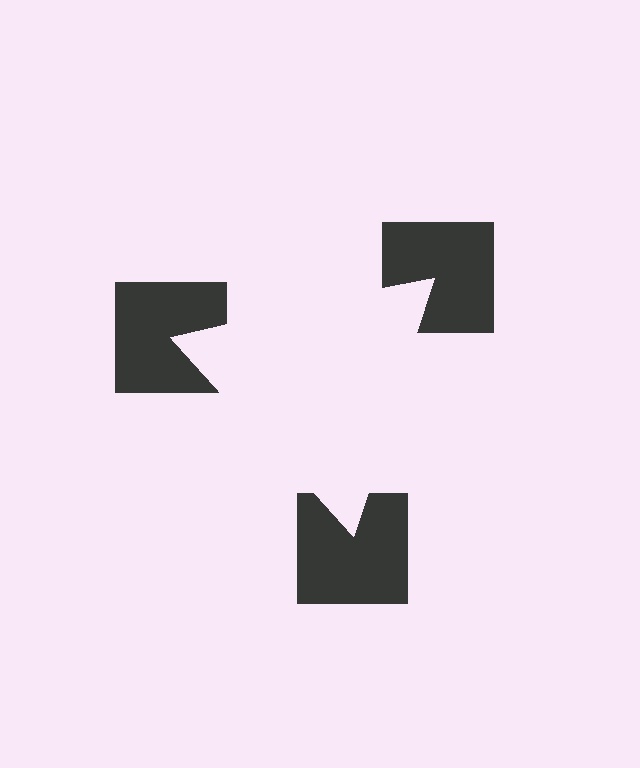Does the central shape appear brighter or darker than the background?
It typically appears slightly brighter than the background, even though no actual brightness change is drawn.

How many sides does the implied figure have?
3 sides.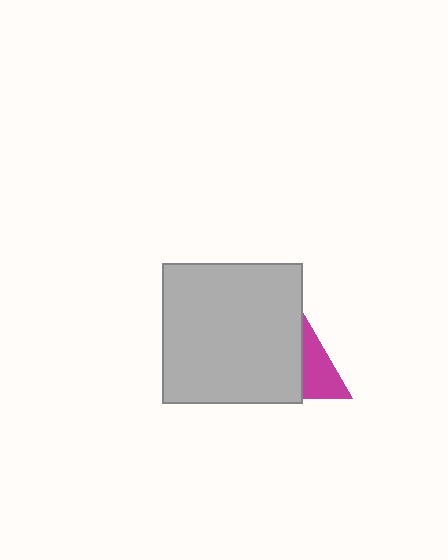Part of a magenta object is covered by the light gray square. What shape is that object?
It is a triangle.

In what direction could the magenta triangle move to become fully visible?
The magenta triangle could move right. That would shift it out from behind the light gray square entirely.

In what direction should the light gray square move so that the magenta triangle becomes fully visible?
The light gray square should move left. That is the shortest direction to clear the overlap and leave the magenta triangle fully visible.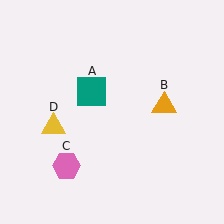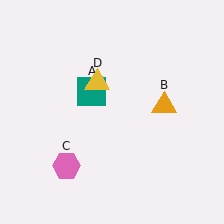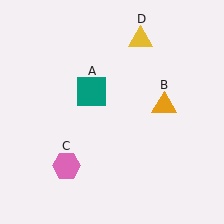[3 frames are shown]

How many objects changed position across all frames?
1 object changed position: yellow triangle (object D).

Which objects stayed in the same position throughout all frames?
Teal square (object A) and orange triangle (object B) and pink hexagon (object C) remained stationary.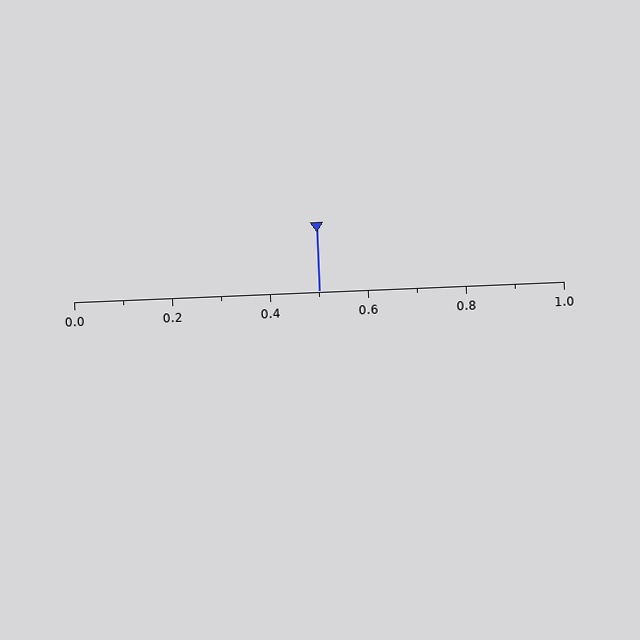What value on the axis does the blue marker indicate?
The marker indicates approximately 0.5.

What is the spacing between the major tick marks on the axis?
The major ticks are spaced 0.2 apart.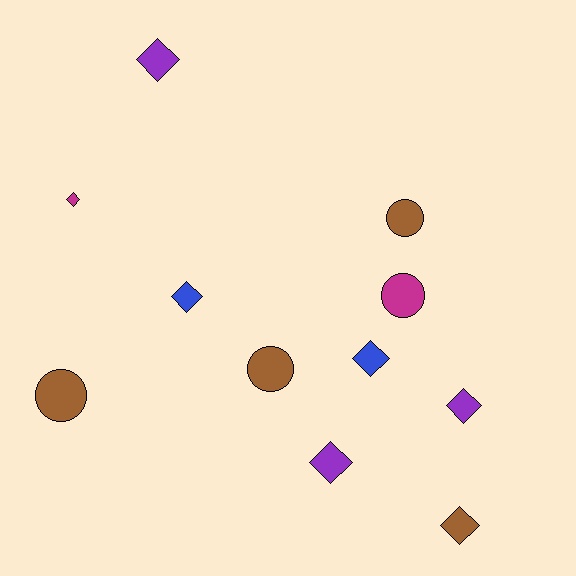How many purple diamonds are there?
There are 3 purple diamonds.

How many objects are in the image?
There are 11 objects.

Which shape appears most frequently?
Diamond, with 7 objects.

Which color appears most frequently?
Brown, with 4 objects.